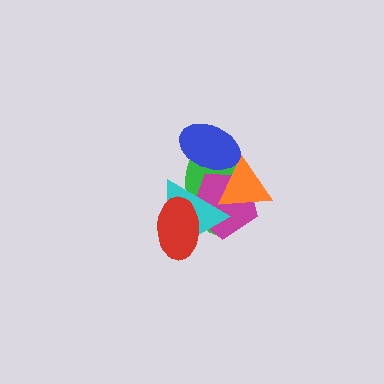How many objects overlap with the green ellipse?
5 objects overlap with the green ellipse.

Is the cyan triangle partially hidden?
Yes, it is partially covered by another shape.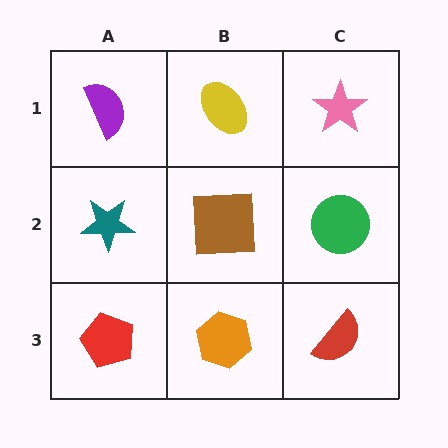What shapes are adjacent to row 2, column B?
A yellow ellipse (row 1, column B), an orange hexagon (row 3, column B), a teal star (row 2, column A), a green circle (row 2, column C).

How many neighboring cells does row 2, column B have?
4.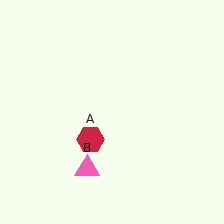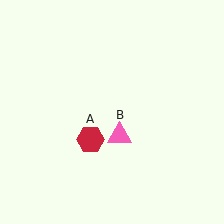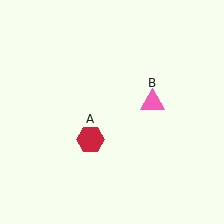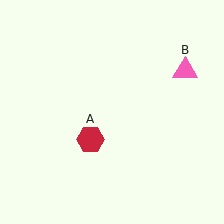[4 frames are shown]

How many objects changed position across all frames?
1 object changed position: pink triangle (object B).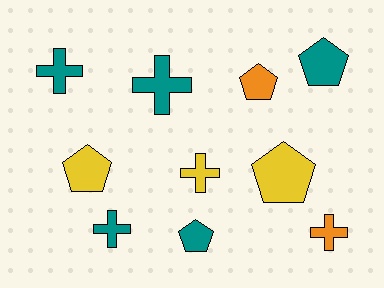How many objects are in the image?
There are 10 objects.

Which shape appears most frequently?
Pentagon, with 5 objects.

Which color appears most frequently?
Teal, with 5 objects.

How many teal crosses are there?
There are 3 teal crosses.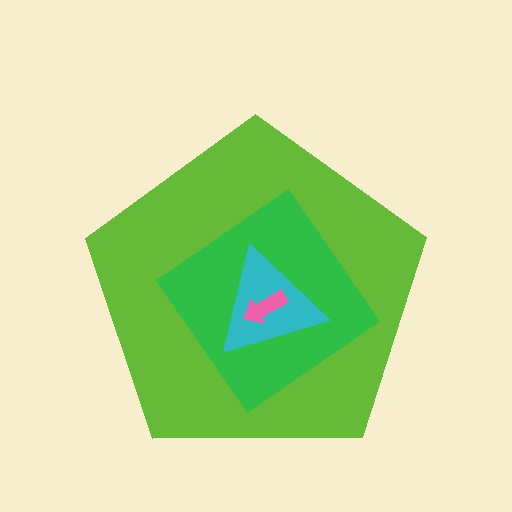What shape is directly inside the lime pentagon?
The green diamond.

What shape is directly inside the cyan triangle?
The pink arrow.